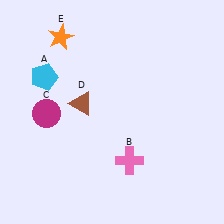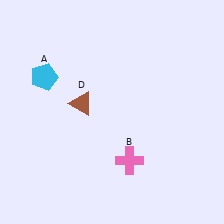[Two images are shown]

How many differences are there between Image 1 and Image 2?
There are 2 differences between the two images.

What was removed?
The magenta circle (C), the orange star (E) were removed in Image 2.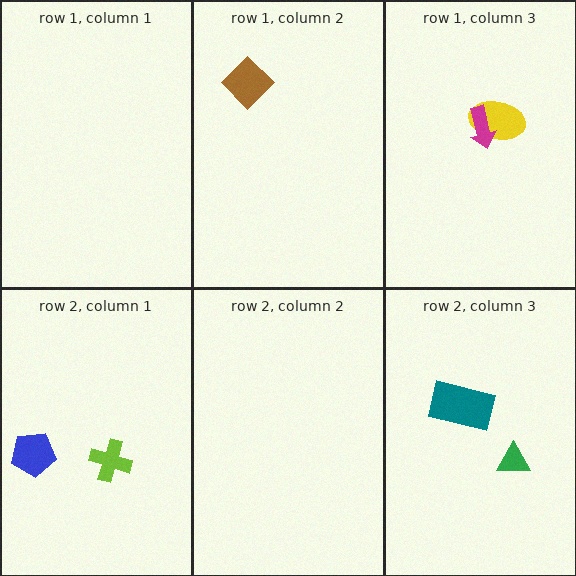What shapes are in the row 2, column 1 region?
The blue pentagon, the lime cross.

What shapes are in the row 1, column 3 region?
The yellow ellipse, the magenta arrow.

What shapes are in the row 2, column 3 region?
The green triangle, the teal rectangle.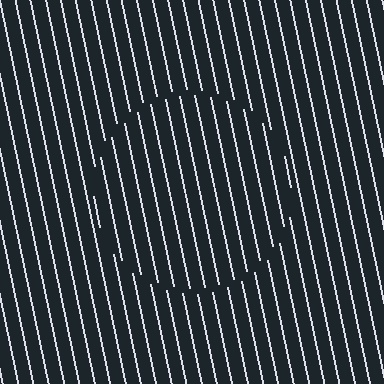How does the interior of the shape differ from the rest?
The interior of the shape contains the same grating, shifted by half a period — the contour is defined by the phase discontinuity where line-ends from the inner and outer gratings abut.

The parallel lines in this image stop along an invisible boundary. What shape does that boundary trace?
An illusory circle. The interior of the shape contains the same grating, shifted by half a period — the contour is defined by the phase discontinuity where line-ends from the inner and outer gratings abut.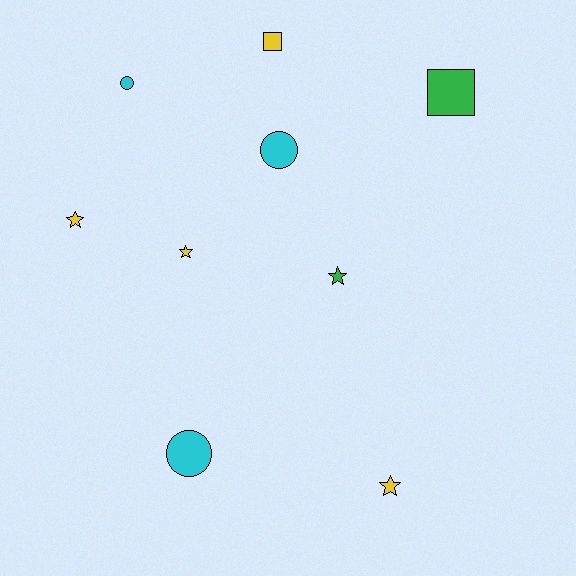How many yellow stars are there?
There are 3 yellow stars.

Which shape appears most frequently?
Star, with 4 objects.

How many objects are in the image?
There are 9 objects.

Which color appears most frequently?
Yellow, with 4 objects.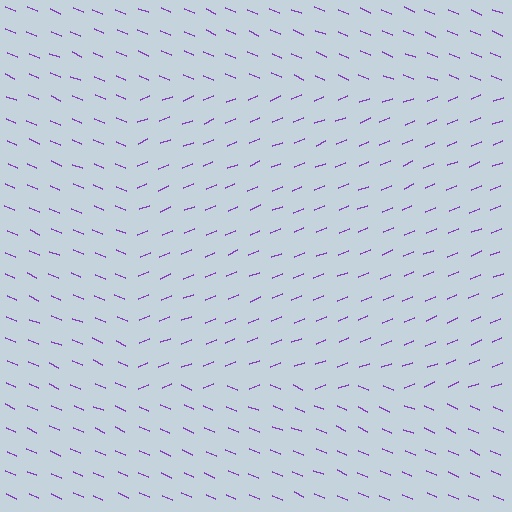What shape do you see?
I see a rectangle.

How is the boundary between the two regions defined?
The boundary is defined purely by a change in line orientation (approximately 45 degrees difference). All lines are the same color and thickness.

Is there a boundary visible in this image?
Yes, there is a texture boundary formed by a change in line orientation.